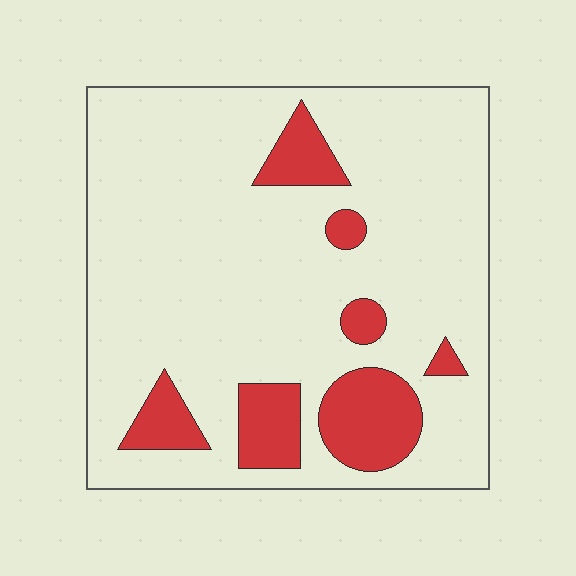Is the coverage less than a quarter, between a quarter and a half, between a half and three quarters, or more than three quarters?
Less than a quarter.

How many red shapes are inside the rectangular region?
7.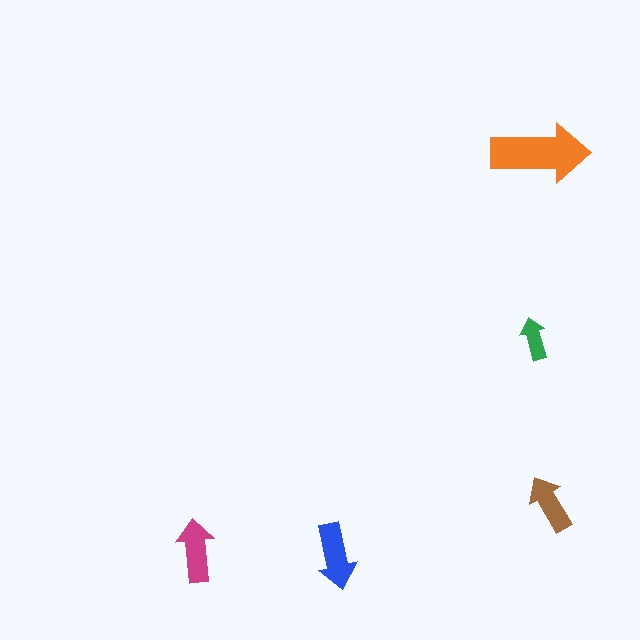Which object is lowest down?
The blue arrow is bottommost.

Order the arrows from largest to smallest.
the orange one, the blue one, the magenta one, the brown one, the green one.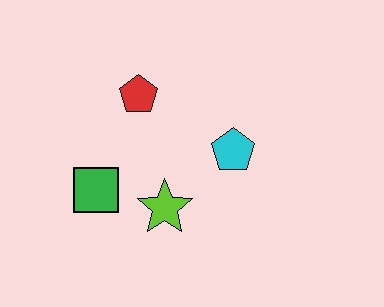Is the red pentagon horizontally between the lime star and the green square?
Yes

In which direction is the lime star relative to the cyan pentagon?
The lime star is to the left of the cyan pentagon.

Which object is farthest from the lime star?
The red pentagon is farthest from the lime star.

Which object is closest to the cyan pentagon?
The lime star is closest to the cyan pentagon.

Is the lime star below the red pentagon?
Yes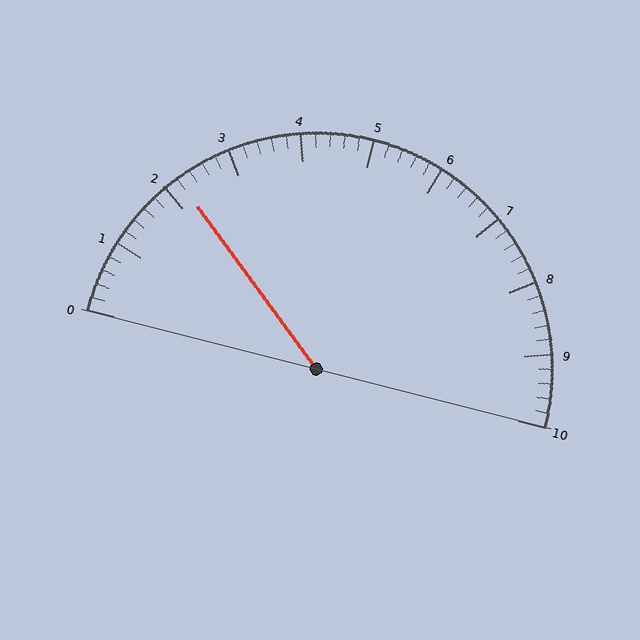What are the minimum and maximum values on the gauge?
The gauge ranges from 0 to 10.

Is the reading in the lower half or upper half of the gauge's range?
The reading is in the lower half of the range (0 to 10).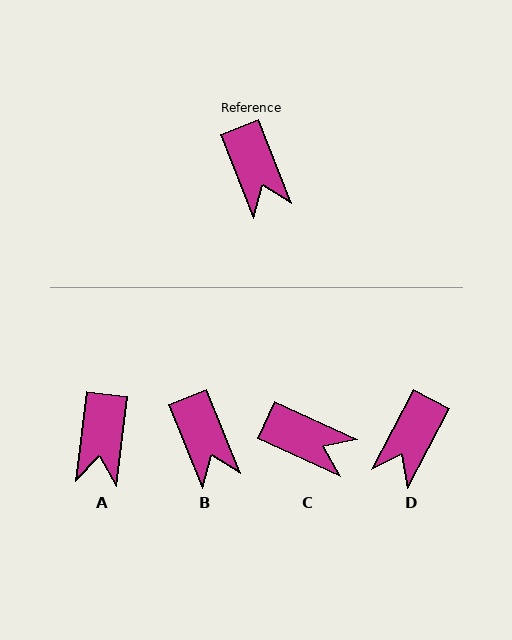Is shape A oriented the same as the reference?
No, it is off by about 29 degrees.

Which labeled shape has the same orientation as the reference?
B.